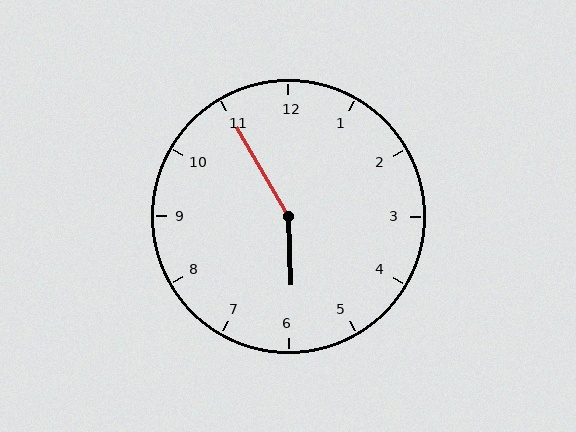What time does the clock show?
5:55.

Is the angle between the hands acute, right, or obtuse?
It is obtuse.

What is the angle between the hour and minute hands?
Approximately 152 degrees.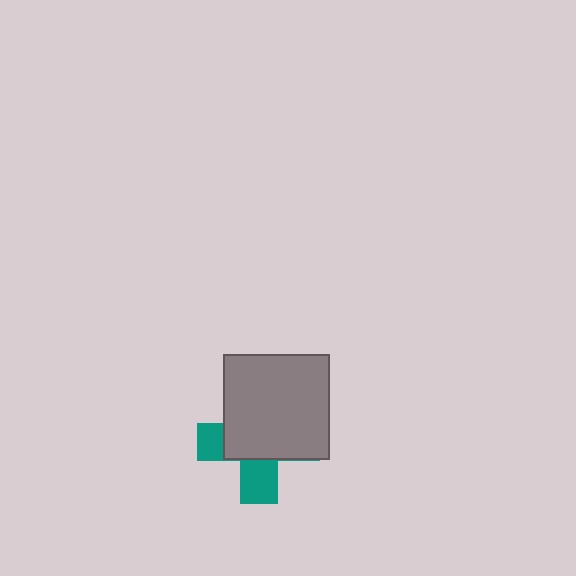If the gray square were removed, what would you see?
You would see the complete teal cross.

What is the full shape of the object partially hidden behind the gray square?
The partially hidden object is a teal cross.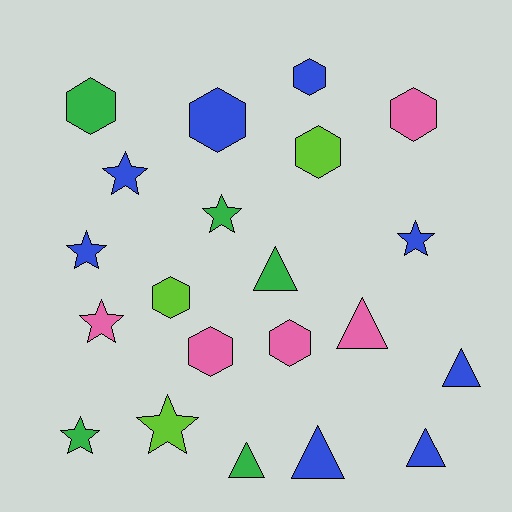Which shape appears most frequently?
Hexagon, with 8 objects.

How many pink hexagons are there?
There are 3 pink hexagons.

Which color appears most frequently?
Blue, with 8 objects.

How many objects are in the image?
There are 21 objects.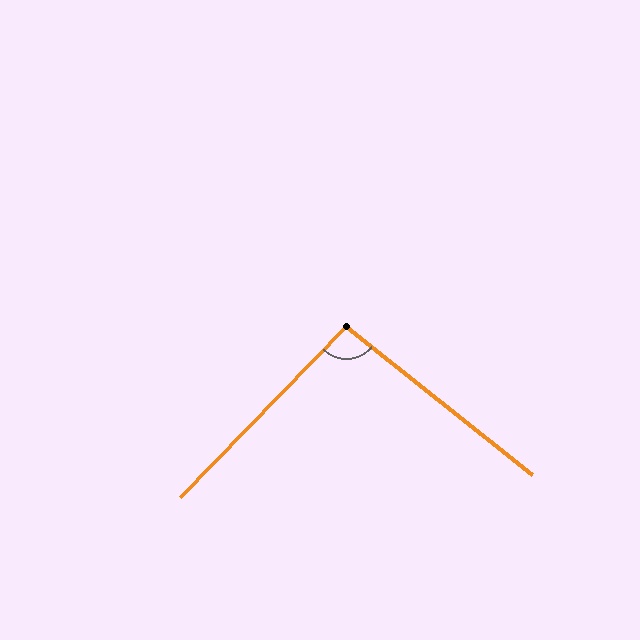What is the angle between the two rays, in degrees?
Approximately 96 degrees.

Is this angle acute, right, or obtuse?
It is obtuse.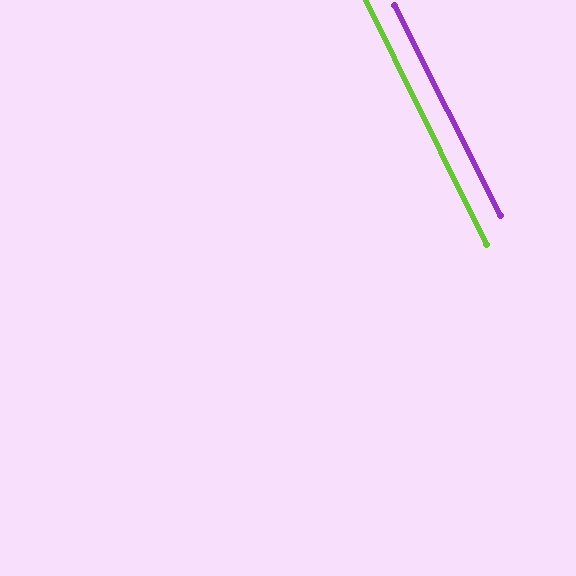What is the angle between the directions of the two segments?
Approximately 1 degree.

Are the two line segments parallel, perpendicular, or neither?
Parallel — their directions differ by only 0.5°.